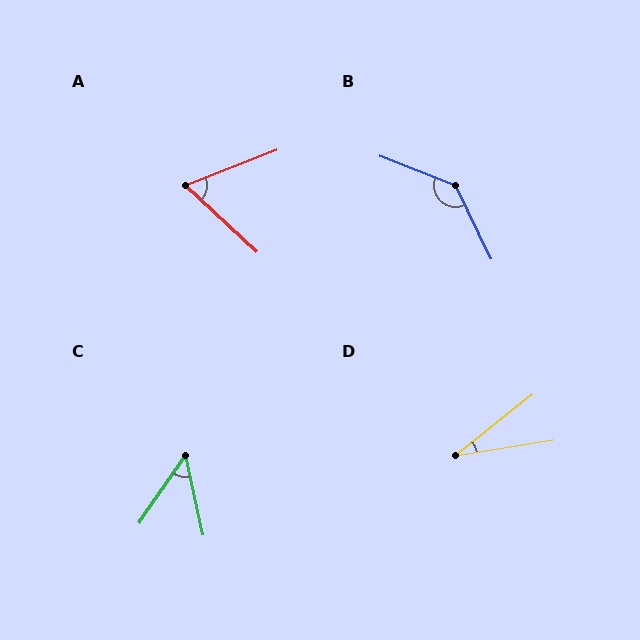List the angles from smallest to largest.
D (30°), C (46°), A (64°), B (137°).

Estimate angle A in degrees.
Approximately 64 degrees.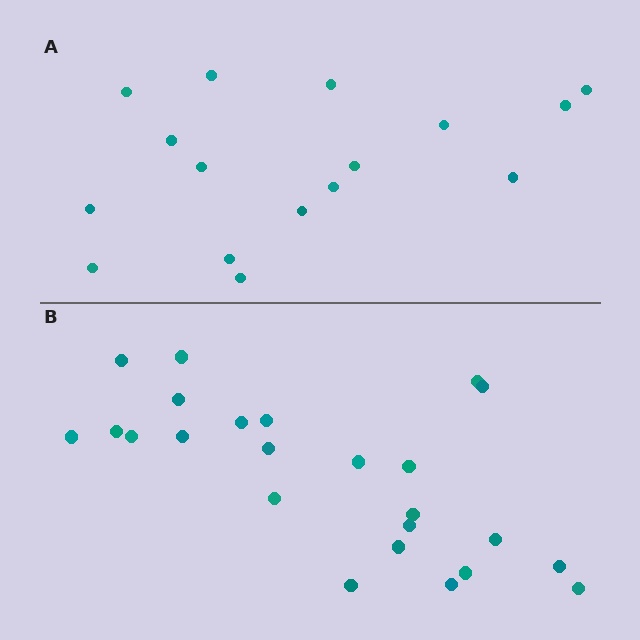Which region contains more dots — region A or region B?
Region B (the bottom region) has more dots.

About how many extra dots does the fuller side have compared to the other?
Region B has roughly 8 or so more dots than region A.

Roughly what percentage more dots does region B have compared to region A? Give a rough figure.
About 50% more.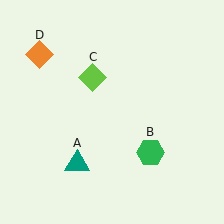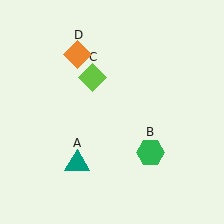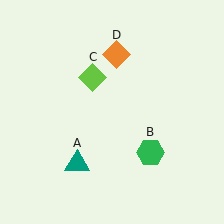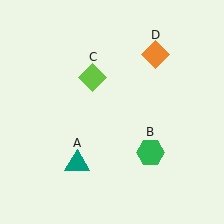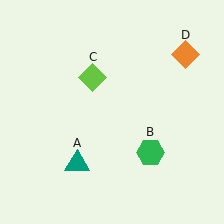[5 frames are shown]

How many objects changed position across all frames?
1 object changed position: orange diamond (object D).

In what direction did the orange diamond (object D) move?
The orange diamond (object D) moved right.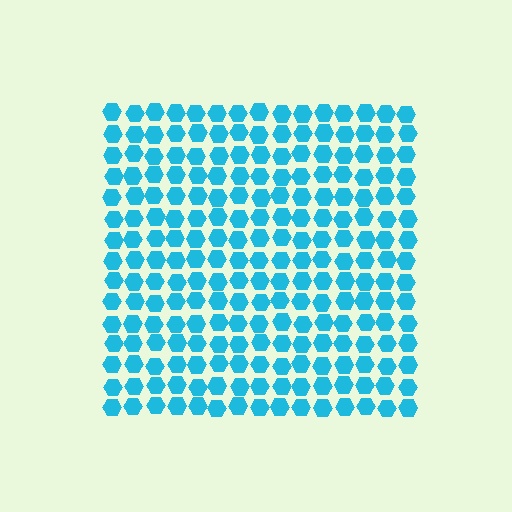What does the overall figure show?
The overall figure shows a square.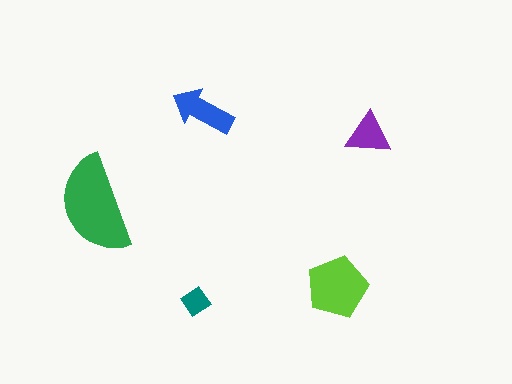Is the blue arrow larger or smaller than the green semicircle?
Smaller.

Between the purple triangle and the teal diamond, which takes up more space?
The purple triangle.